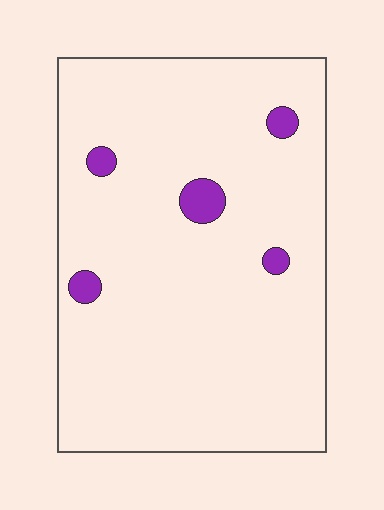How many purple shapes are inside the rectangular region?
5.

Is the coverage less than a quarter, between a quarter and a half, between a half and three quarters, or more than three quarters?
Less than a quarter.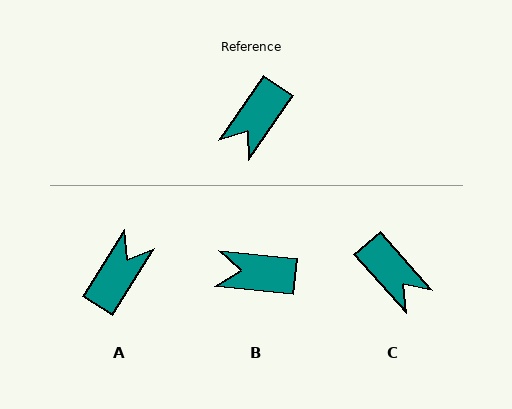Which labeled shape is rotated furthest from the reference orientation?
A, about 178 degrees away.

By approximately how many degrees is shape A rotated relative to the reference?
Approximately 178 degrees clockwise.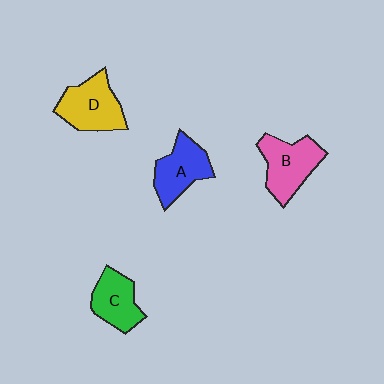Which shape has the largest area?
Shape B (pink).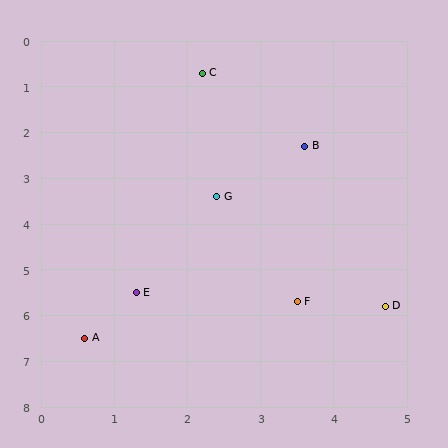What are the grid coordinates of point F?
Point F is at approximately (3.5, 5.7).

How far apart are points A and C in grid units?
Points A and C are about 6.0 grid units apart.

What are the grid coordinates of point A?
Point A is at approximately (0.6, 6.5).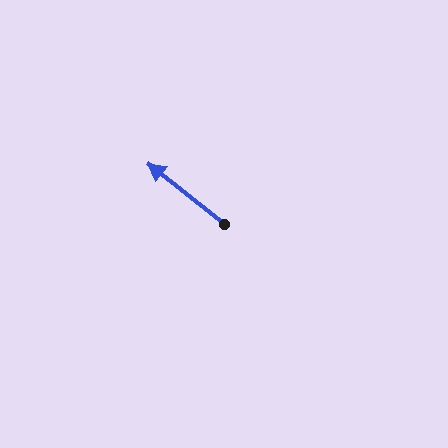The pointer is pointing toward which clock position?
Roughly 10 o'clock.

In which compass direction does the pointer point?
Northwest.